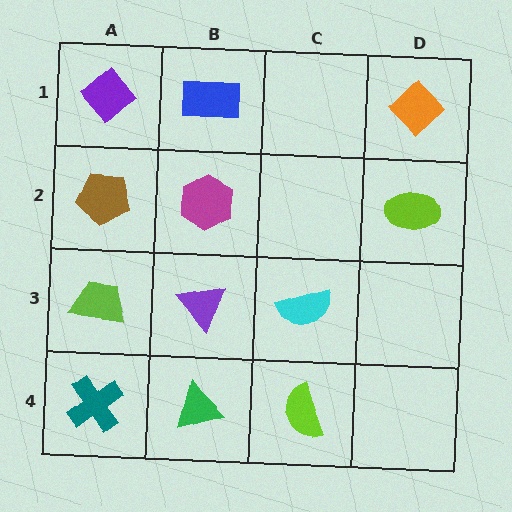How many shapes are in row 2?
3 shapes.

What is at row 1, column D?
An orange diamond.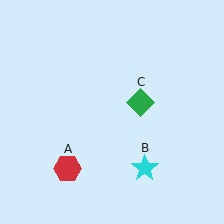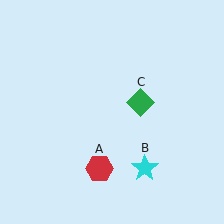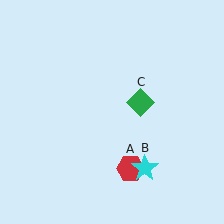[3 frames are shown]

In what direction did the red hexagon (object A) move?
The red hexagon (object A) moved right.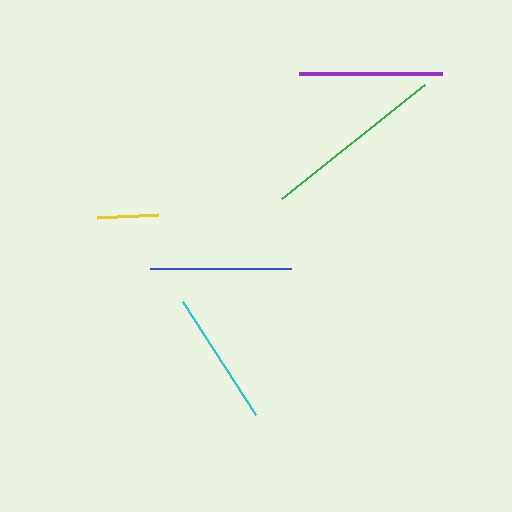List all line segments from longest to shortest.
From longest to shortest: green, purple, blue, cyan, yellow.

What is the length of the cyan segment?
The cyan segment is approximately 135 pixels long.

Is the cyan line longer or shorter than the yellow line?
The cyan line is longer than the yellow line.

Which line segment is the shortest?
The yellow line is the shortest at approximately 61 pixels.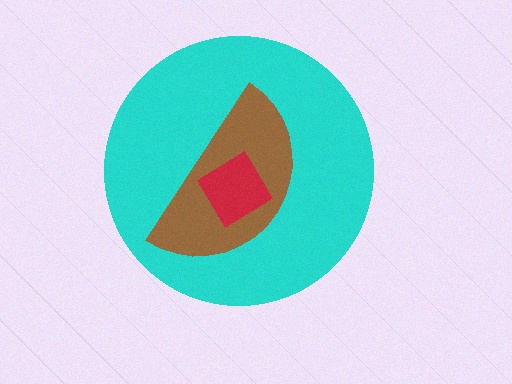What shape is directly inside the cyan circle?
The brown semicircle.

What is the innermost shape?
The red diamond.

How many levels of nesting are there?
3.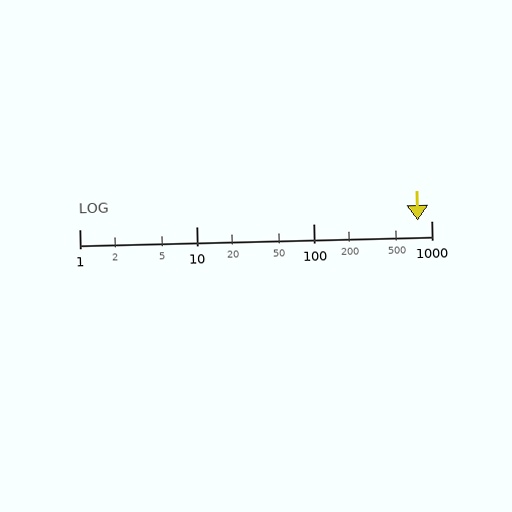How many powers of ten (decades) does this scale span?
The scale spans 3 decades, from 1 to 1000.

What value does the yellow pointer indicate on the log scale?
The pointer indicates approximately 770.